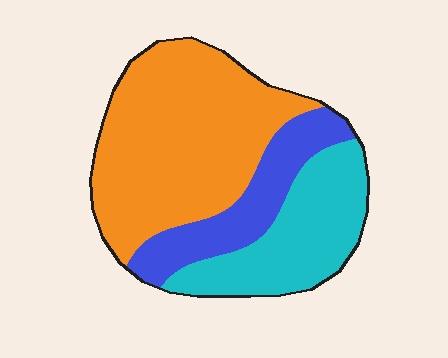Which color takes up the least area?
Blue, at roughly 20%.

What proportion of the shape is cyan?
Cyan covers roughly 25% of the shape.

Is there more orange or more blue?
Orange.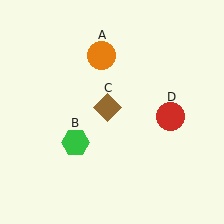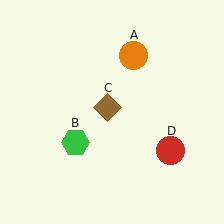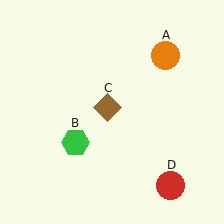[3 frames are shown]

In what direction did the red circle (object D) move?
The red circle (object D) moved down.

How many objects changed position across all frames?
2 objects changed position: orange circle (object A), red circle (object D).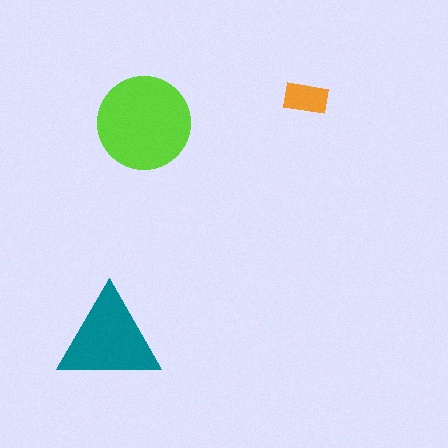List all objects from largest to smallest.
The lime circle, the teal triangle, the orange rectangle.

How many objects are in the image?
There are 3 objects in the image.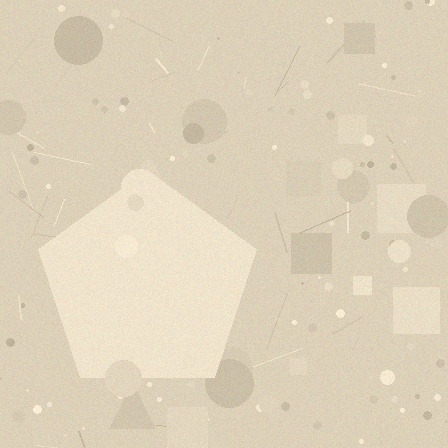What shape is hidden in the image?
A pentagon is hidden in the image.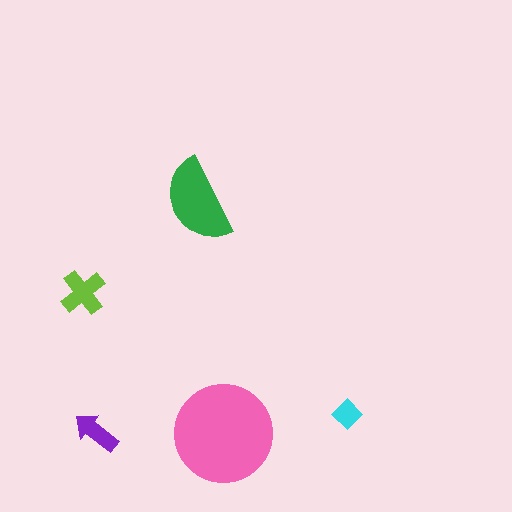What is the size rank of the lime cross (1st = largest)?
3rd.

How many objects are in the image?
There are 5 objects in the image.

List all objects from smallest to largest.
The cyan diamond, the purple arrow, the lime cross, the green semicircle, the pink circle.